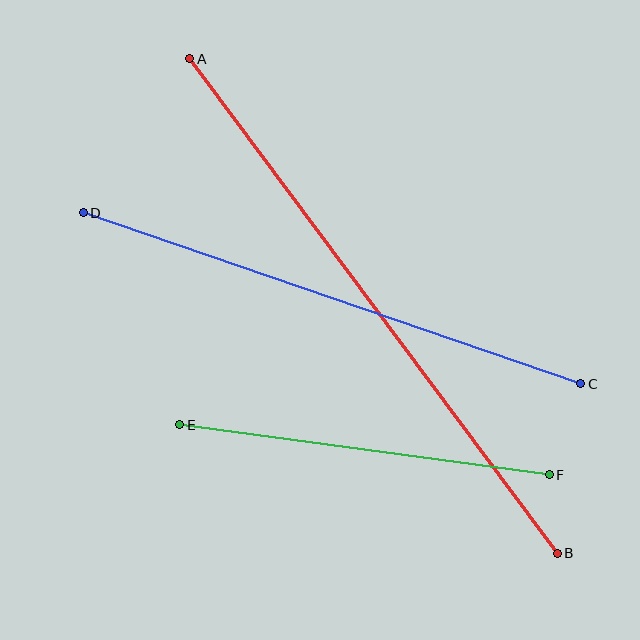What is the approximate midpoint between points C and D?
The midpoint is at approximately (332, 298) pixels.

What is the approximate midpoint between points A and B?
The midpoint is at approximately (374, 306) pixels.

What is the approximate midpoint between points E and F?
The midpoint is at approximately (365, 450) pixels.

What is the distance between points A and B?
The distance is approximately 616 pixels.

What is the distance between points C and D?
The distance is approximately 526 pixels.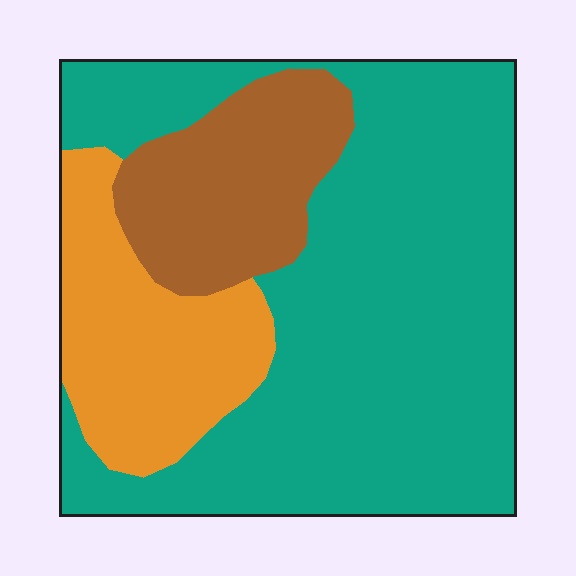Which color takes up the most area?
Teal, at roughly 65%.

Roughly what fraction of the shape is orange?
Orange covers 20% of the shape.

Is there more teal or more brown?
Teal.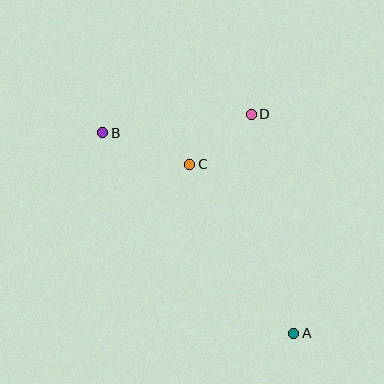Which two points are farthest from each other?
Points A and B are farthest from each other.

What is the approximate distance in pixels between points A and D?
The distance between A and D is approximately 222 pixels.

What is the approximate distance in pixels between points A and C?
The distance between A and C is approximately 198 pixels.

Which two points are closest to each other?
Points C and D are closest to each other.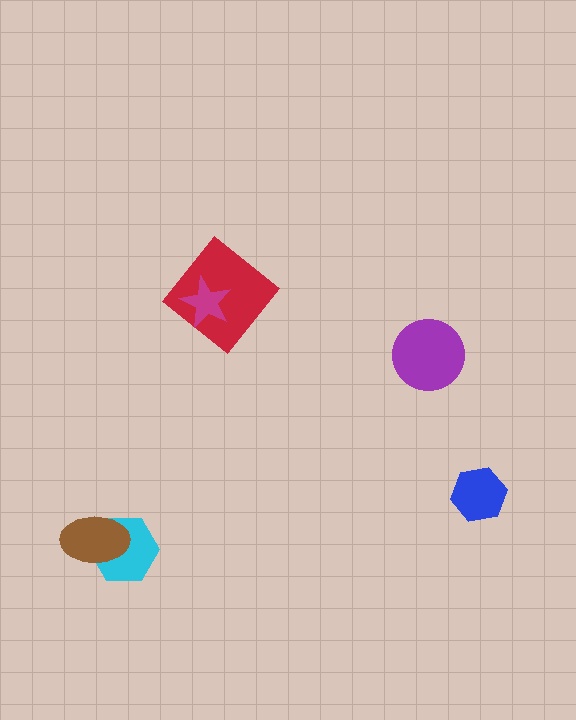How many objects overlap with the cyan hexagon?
1 object overlaps with the cyan hexagon.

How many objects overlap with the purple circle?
0 objects overlap with the purple circle.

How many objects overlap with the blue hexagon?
0 objects overlap with the blue hexagon.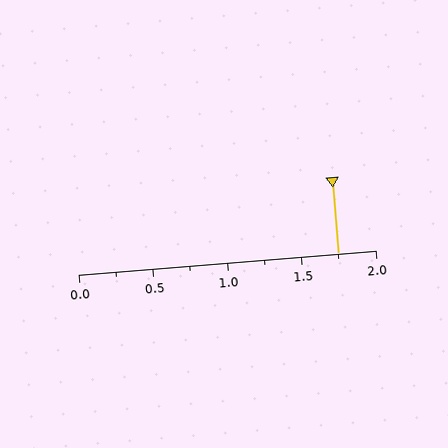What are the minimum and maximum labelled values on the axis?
The axis runs from 0.0 to 2.0.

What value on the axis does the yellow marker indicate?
The marker indicates approximately 1.75.